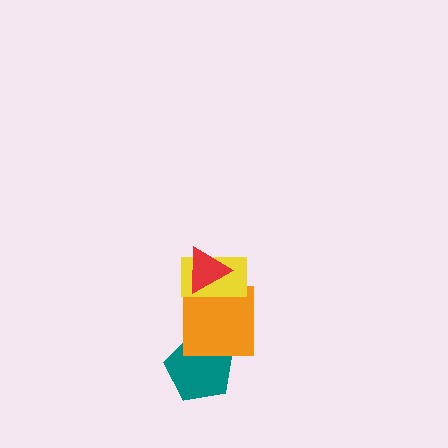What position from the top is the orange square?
The orange square is 3rd from the top.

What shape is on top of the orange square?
The yellow rectangle is on top of the orange square.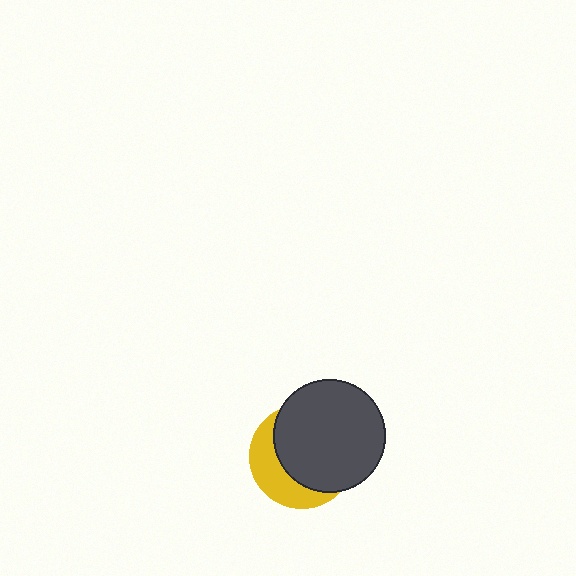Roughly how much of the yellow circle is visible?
A small part of it is visible (roughly 35%).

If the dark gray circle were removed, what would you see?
You would see the complete yellow circle.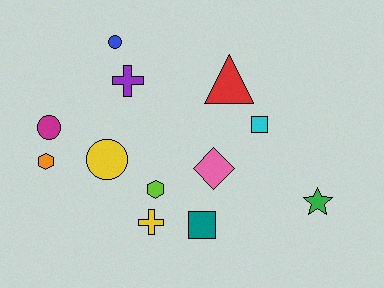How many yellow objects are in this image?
There are 2 yellow objects.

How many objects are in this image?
There are 12 objects.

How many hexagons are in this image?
There are 2 hexagons.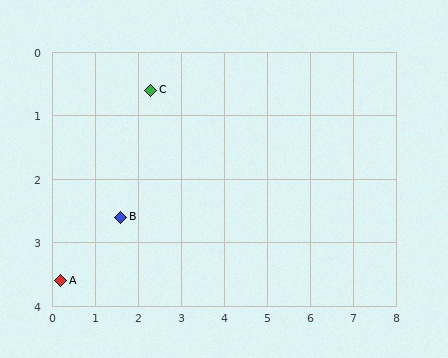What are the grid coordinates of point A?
Point A is at approximately (0.2, 3.6).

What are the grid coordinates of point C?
Point C is at approximately (2.3, 0.6).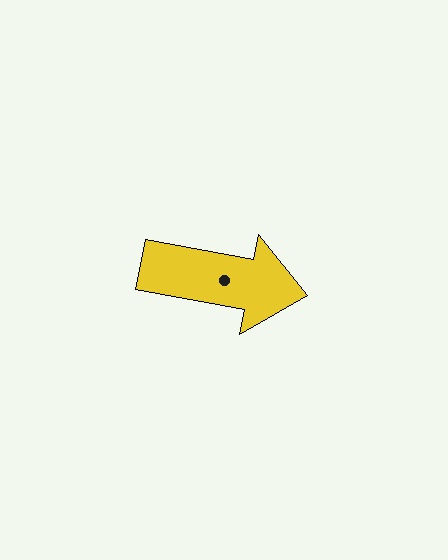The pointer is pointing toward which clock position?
Roughly 3 o'clock.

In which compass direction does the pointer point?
East.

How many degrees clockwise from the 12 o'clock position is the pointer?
Approximately 101 degrees.